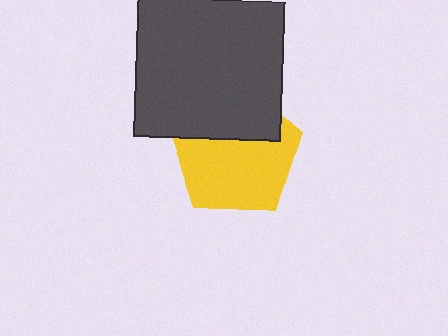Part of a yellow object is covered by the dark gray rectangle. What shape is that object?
It is a pentagon.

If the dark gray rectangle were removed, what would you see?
You would see the complete yellow pentagon.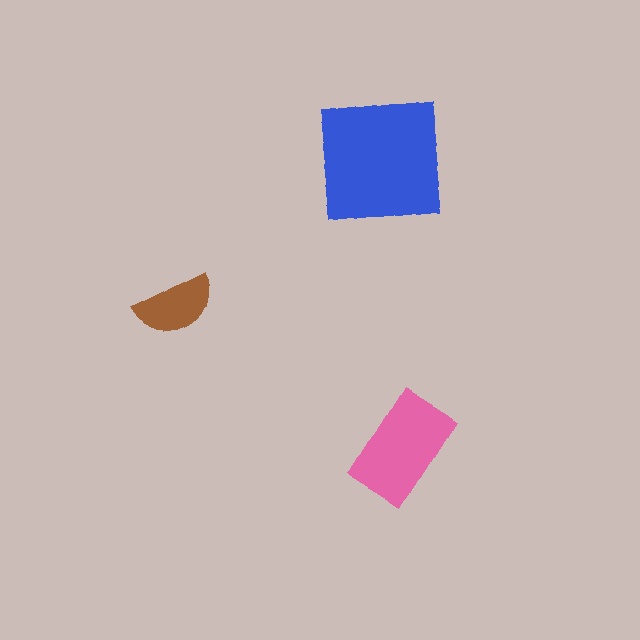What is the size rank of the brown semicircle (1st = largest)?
3rd.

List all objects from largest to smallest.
The blue square, the pink rectangle, the brown semicircle.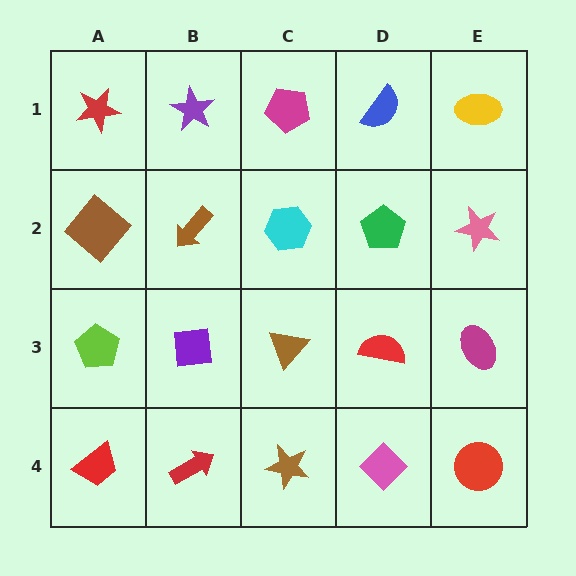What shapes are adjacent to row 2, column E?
A yellow ellipse (row 1, column E), a magenta ellipse (row 3, column E), a green pentagon (row 2, column D).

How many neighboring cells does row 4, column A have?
2.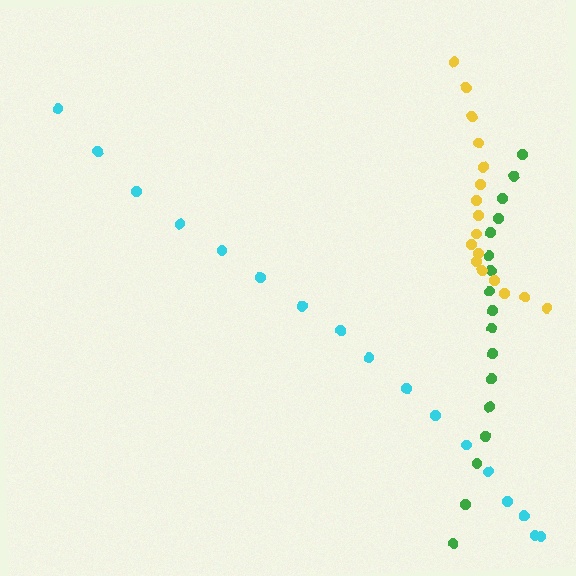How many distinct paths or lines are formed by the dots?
There are 3 distinct paths.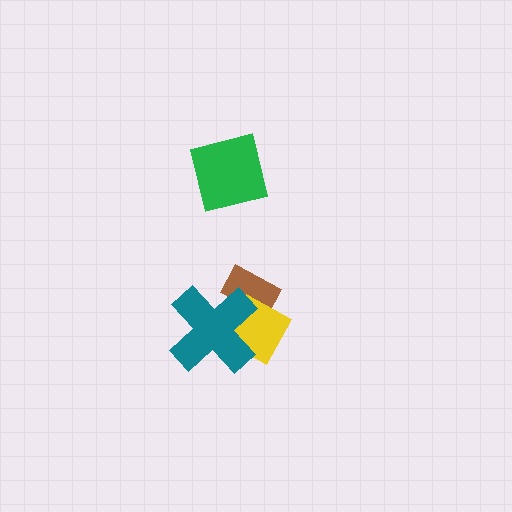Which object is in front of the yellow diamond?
The teal cross is in front of the yellow diamond.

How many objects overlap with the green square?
0 objects overlap with the green square.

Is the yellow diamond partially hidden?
Yes, it is partially covered by another shape.